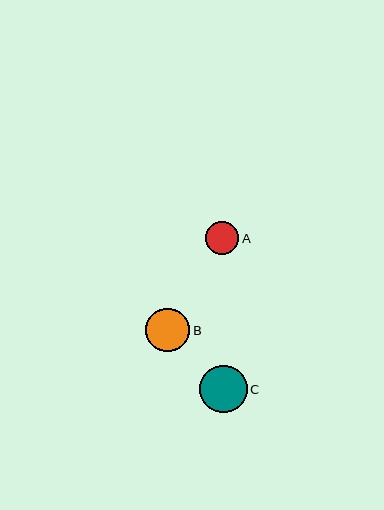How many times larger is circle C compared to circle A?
Circle C is approximately 1.4 times the size of circle A.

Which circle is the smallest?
Circle A is the smallest with a size of approximately 33 pixels.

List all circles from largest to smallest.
From largest to smallest: C, B, A.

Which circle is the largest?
Circle C is the largest with a size of approximately 47 pixels.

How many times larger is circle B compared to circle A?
Circle B is approximately 1.3 times the size of circle A.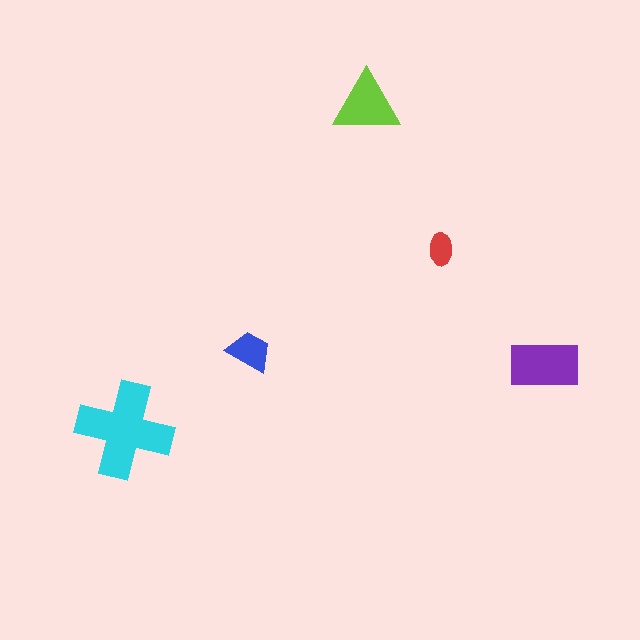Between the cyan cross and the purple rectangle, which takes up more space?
The cyan cross.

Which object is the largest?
The cyan cross.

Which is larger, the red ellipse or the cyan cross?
The cyan cross.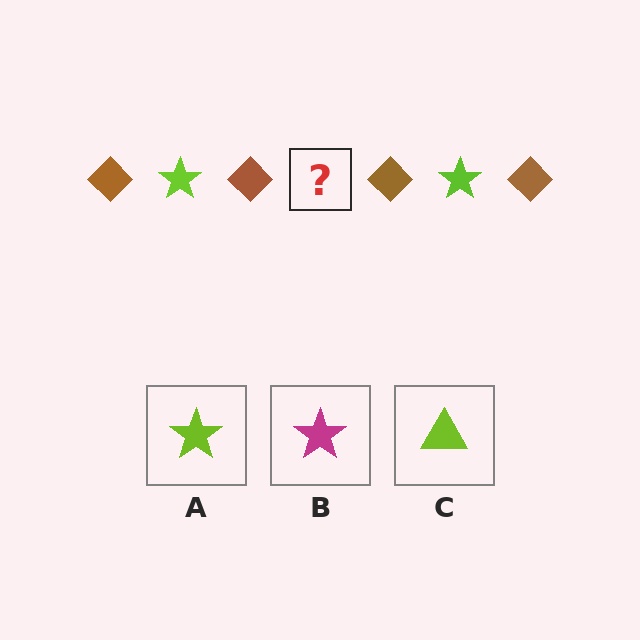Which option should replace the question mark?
Option A.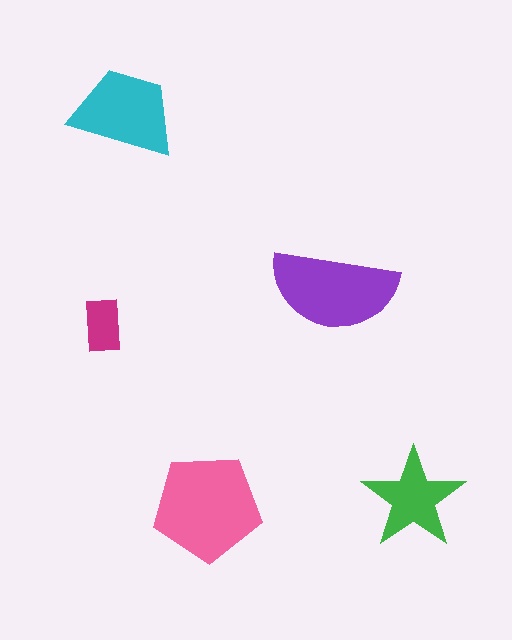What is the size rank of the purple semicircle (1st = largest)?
2nd.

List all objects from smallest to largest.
The magenta rectangle, the green star, the cyan trapezoid, the purple semicircle, the pink pentagon.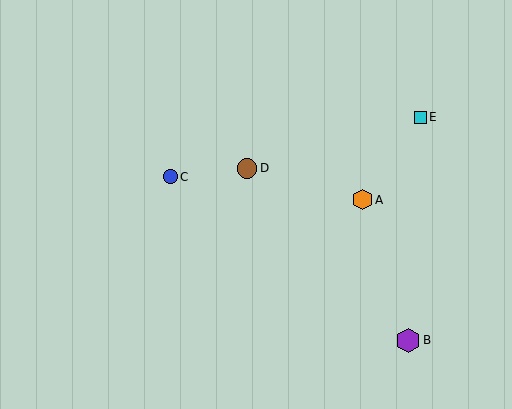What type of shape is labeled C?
Shape C is a blue circle.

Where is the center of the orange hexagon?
The center of the orange hexagon is at (362, 200).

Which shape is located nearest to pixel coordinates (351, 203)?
The orange hexagon (labeled A) at (362, 200) is nearest to that location.